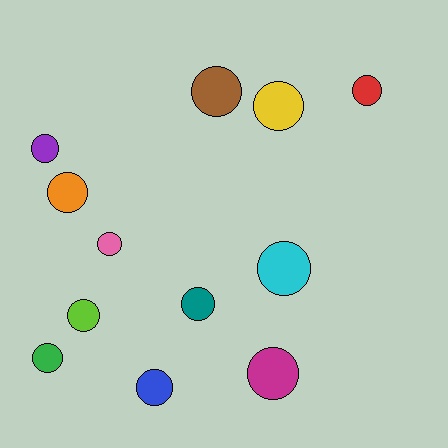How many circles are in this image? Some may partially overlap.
There are 12 circles.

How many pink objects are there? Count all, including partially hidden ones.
There is 1 pink object.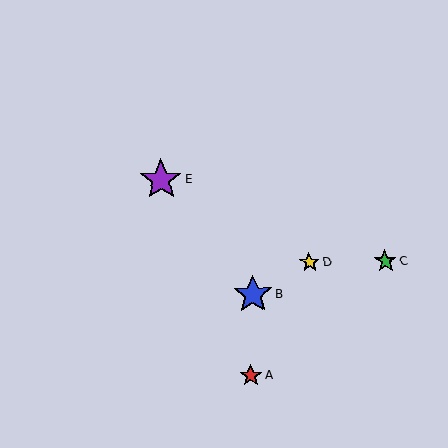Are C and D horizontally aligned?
Yes, both are at y≈261.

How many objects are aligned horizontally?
2 objects (C, D) are aligned horizontally.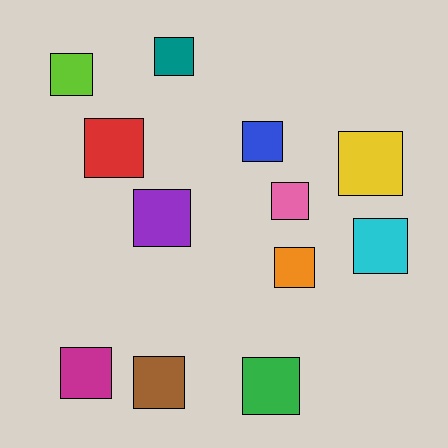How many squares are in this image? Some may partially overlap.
There are 12 squares.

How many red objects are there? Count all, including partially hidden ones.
There is 1 red object.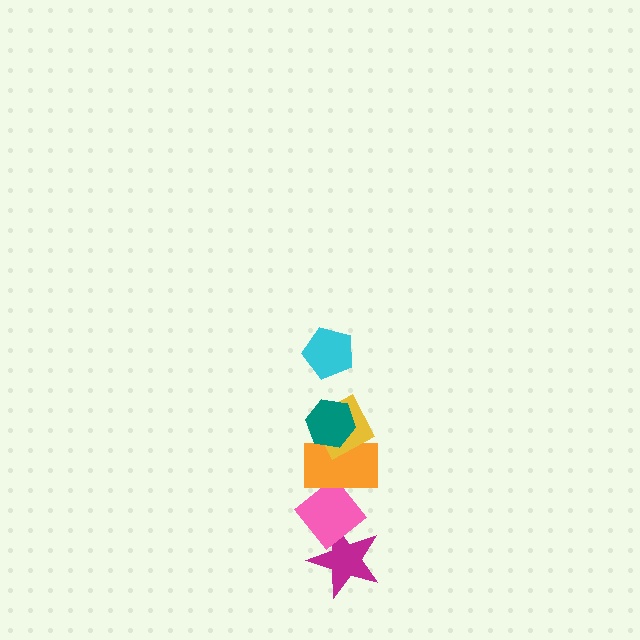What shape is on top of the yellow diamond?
The teal hexagon is on top of the yellow diamond.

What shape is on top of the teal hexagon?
The cyan pentagon is on top of the teal hexagon.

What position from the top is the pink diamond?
The pink diamond is 5th from the top.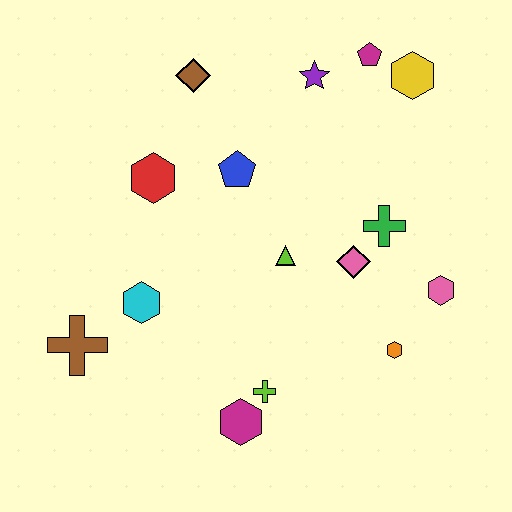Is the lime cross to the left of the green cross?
Yes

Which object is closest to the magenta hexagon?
The lime cross is closest to the magenta hexagon.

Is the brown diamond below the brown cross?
No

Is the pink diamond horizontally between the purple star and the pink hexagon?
Yes